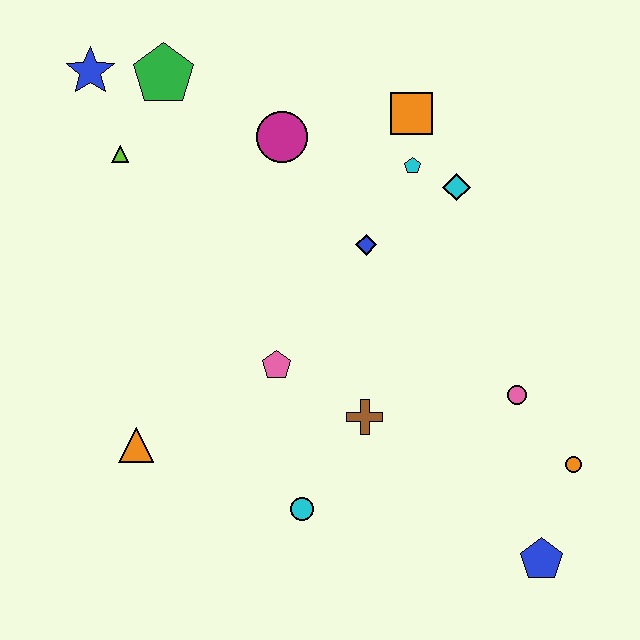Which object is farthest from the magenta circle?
The blue pentagon is farthest from the magenta circle.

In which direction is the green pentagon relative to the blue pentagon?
The green pentagon is above the blue pentagon.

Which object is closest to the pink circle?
The orange circle is closest to the pink circle.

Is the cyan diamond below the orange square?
Yes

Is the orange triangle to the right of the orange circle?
No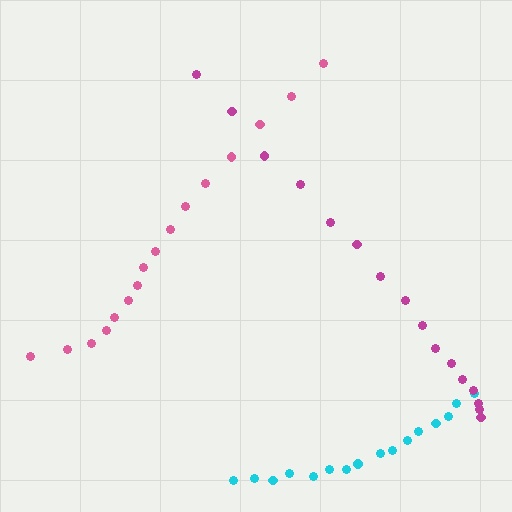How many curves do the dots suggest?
There are 3 distinct paths.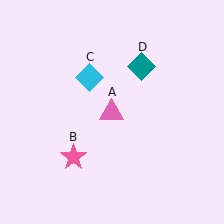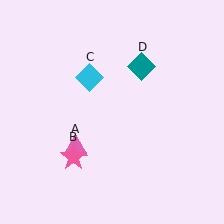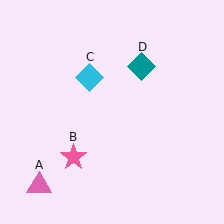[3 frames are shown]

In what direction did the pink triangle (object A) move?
The pink triangle (object A) moved down and to the left.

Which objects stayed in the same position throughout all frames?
Pink star (object B) and cyan diamond (object C) and teal diamond (object D) remained stationary.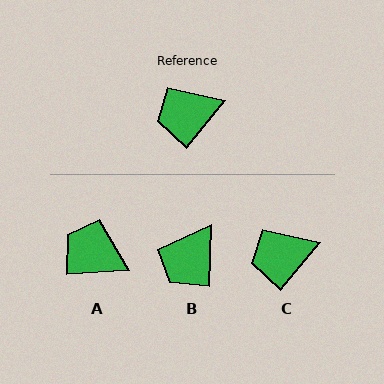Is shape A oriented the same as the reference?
No, it is off by about 47 degrees.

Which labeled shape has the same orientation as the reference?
C.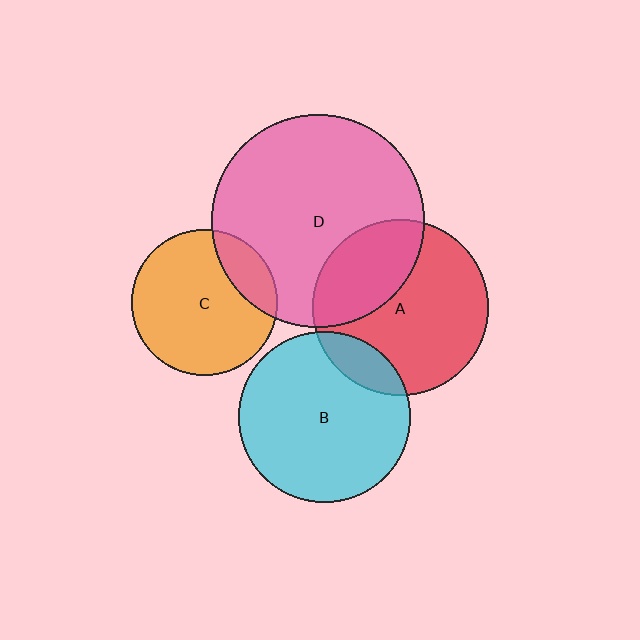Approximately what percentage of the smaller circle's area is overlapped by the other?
Approximately 20%.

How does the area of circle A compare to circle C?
Approximately 1.4 times.